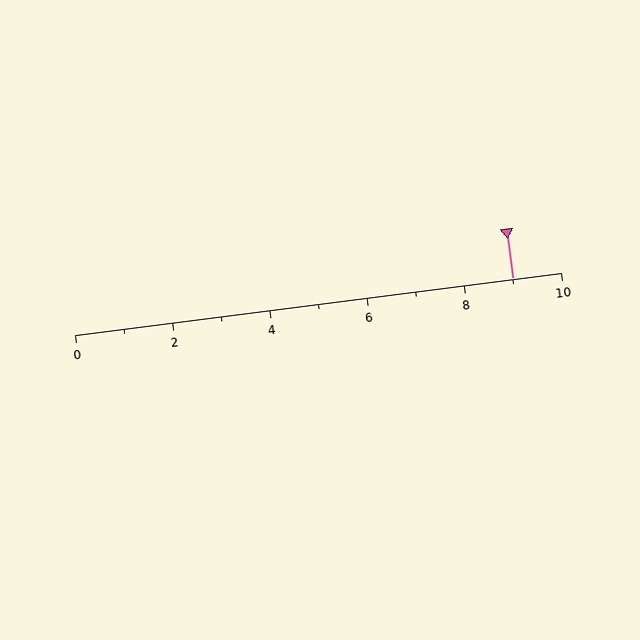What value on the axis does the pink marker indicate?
The marker indicates approximately 9.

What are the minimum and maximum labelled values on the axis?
The axis runs from 0 to 10.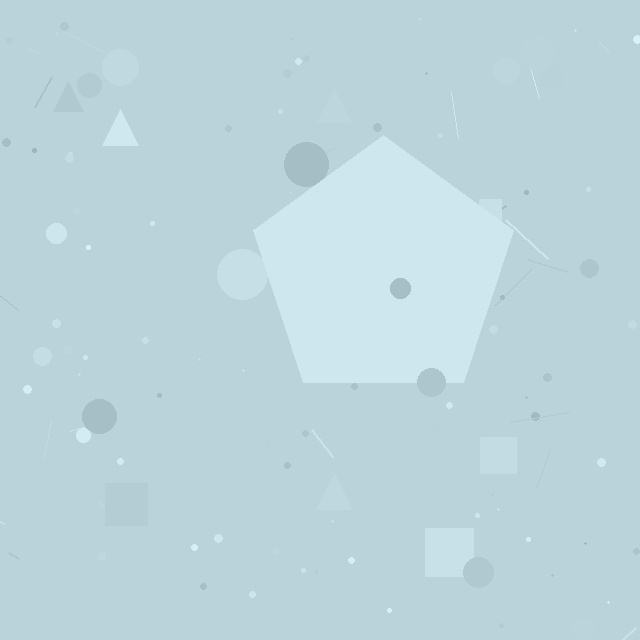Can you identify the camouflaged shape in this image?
The camouflaged shape is a pentagon.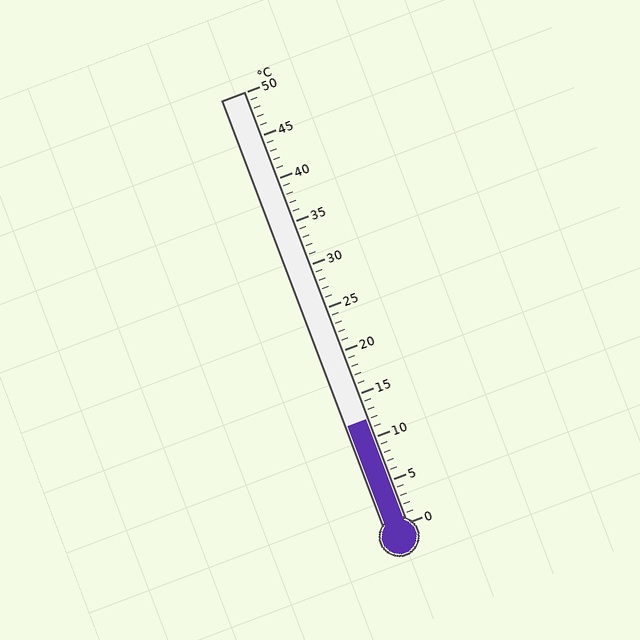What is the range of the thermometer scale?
The thermometer scale ranges from 0°C to 50°C.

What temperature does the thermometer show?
The thermometer shows approximately 12°C.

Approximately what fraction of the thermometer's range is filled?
The thermometer is filled to approximately 25% of its range.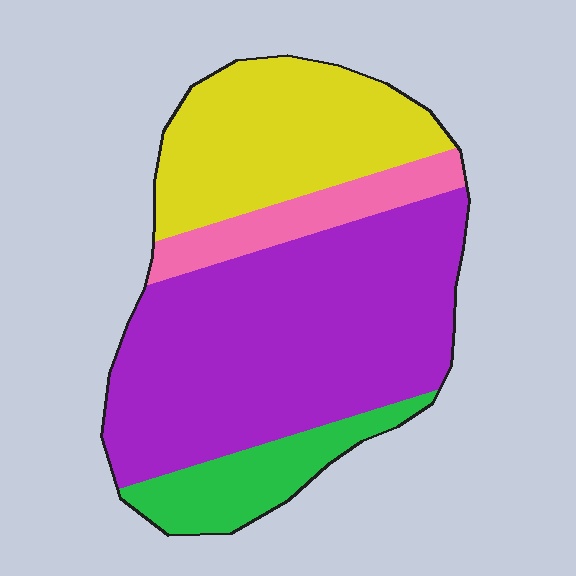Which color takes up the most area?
Purple, at roughly 50%.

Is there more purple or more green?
Purple.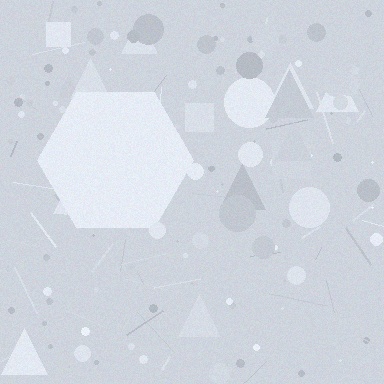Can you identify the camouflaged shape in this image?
The camouflaged shape is a hexagon.